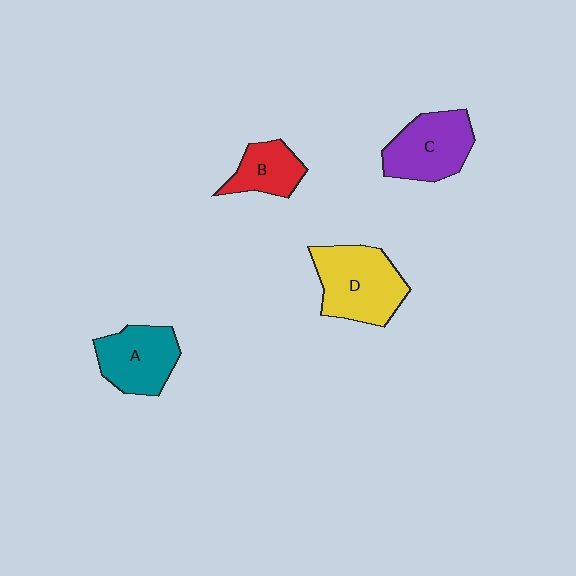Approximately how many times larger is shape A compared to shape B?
Approximately 1.5 times.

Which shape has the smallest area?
Shape B (red).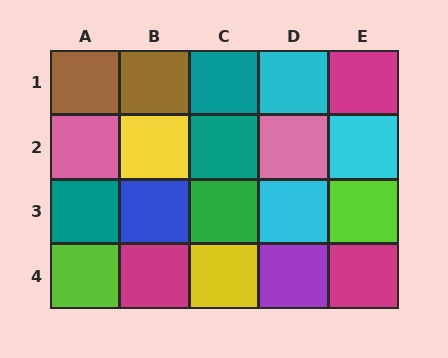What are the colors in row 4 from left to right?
Lime, magenta, yellow, purple, magenta.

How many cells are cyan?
3 cells are cyan.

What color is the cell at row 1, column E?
Magenta.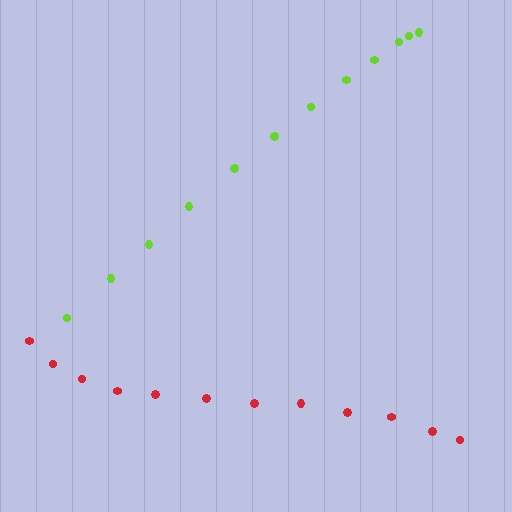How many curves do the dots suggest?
There are 2 distinct paths.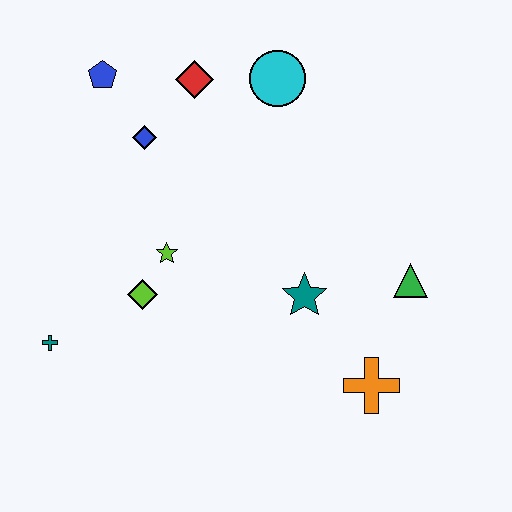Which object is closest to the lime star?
The lime diamond is closest to the lime star.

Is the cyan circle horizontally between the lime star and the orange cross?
Yes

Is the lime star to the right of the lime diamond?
Yes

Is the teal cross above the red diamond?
No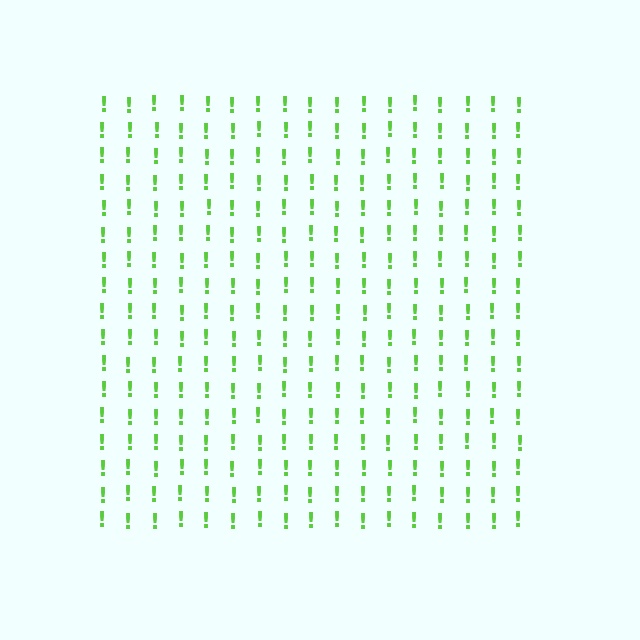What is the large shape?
The large shape is a square.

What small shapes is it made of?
It is made of small exclamation marks.